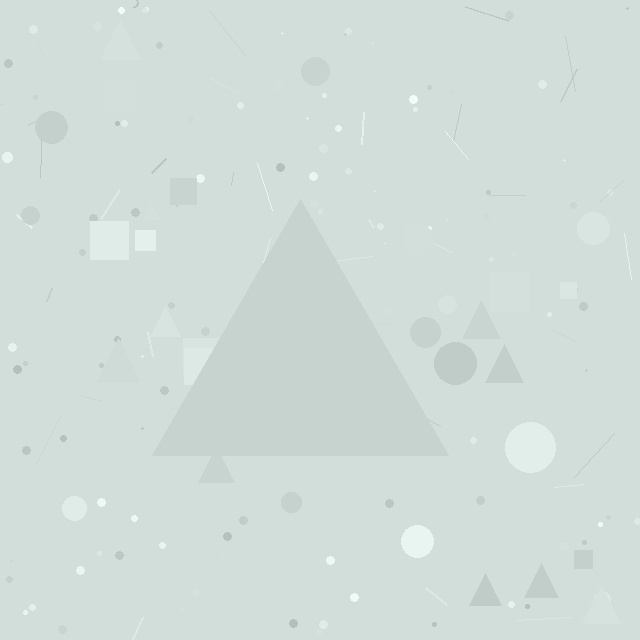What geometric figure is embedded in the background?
A triangle is embedded in the background.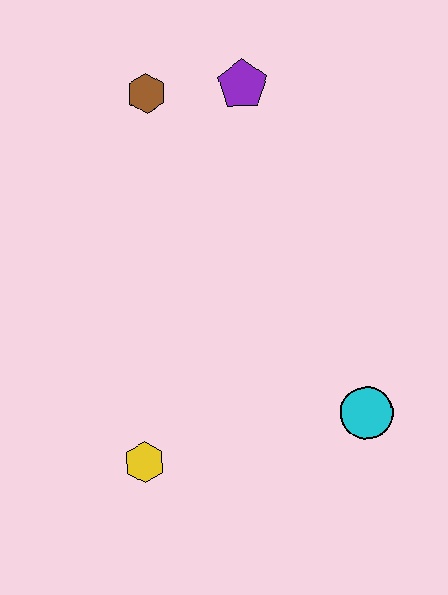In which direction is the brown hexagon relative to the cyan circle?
The brown hexagon is above the cyan circle.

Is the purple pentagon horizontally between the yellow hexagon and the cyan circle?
Yes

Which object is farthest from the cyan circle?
The brown hexagon is farthest from the cyan circle.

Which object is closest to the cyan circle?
The yellow hexagon is closest to the cyan circle.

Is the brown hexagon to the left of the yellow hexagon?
No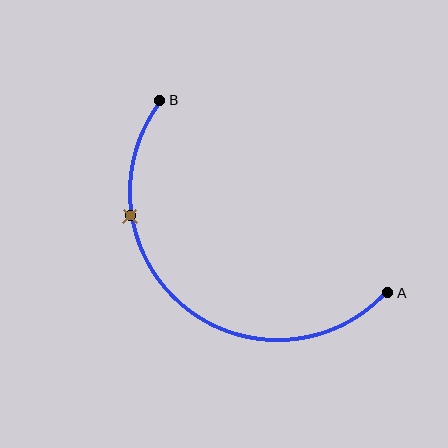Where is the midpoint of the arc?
The arc midpoint is the point on the curve farthest from the straight line joining A and B. It sits below and to the left of that line.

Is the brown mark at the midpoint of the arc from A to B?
No. The brown mark lies on the arc but is closer to endpoint B. The arc midpoint would be at the point on the curve equidistant along the arc from both A and B.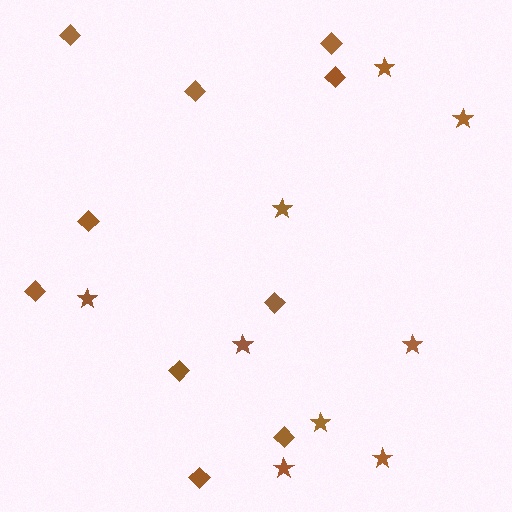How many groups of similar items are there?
There are 2 groups: one group of diamonds (10) and one group of stars (9).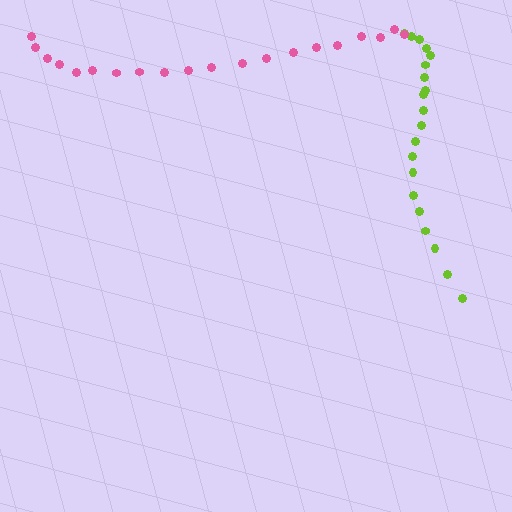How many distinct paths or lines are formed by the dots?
There are 2 distinct paths.